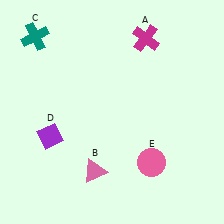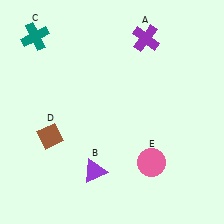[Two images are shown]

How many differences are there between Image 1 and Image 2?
There are 3 differences between the two images.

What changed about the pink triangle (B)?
In Image 1, B is pink. In Image 2, it changed to purple.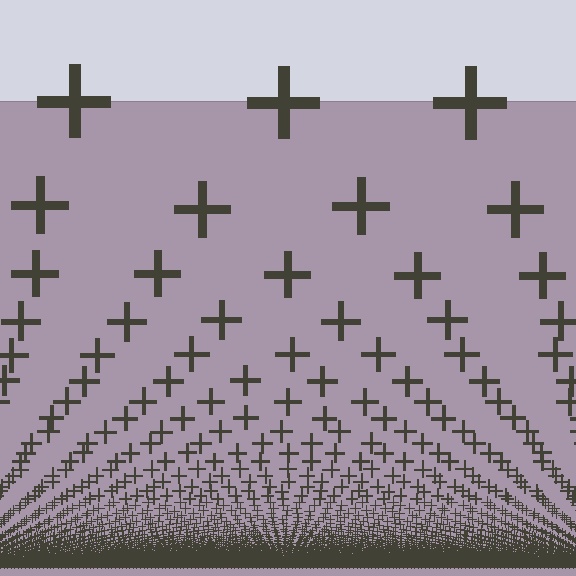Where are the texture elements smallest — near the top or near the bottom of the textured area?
Near the bottom.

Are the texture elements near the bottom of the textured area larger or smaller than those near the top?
Smaller. The gradient is inverted — elements near the bottom are smaller and denser.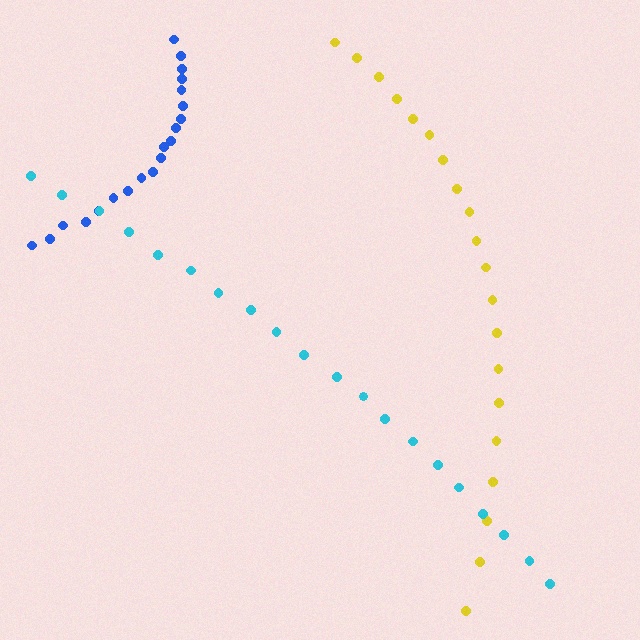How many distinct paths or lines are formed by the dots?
There are 3 distinct paths.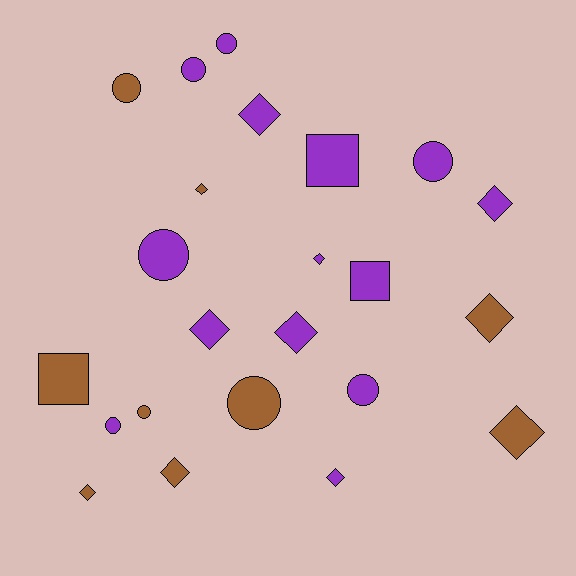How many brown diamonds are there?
There are 5 brown diamonds.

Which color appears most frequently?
Purple, with 14 objects.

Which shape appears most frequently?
Diamond, with 11 objects.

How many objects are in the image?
There are 23 objects.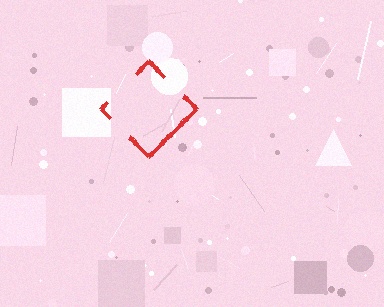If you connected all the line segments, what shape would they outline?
They would outline a diamond.